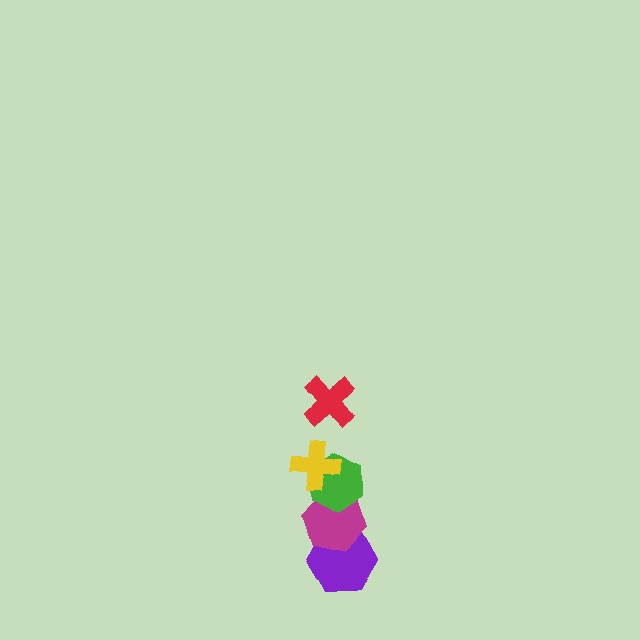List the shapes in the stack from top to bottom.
From top to bottom: the red cross, the yellow cross, the green hexagon, the magenta hexagon, the purple hexagon.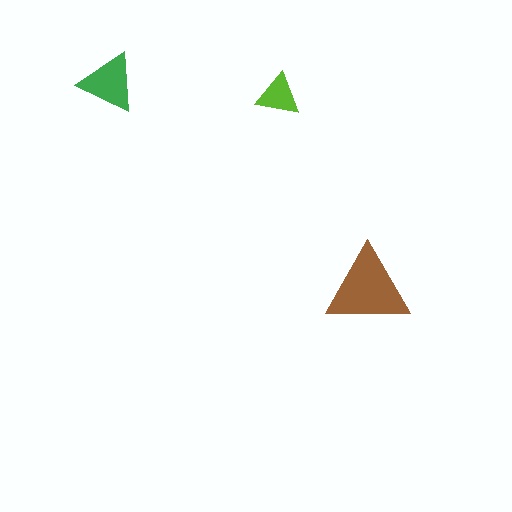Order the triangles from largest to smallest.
the brown one, the green one, the lime one.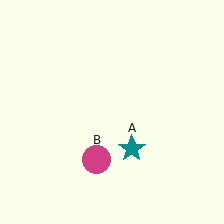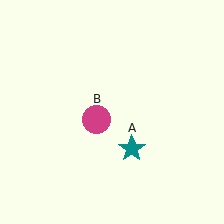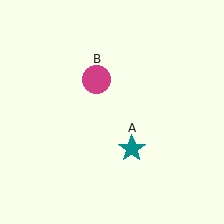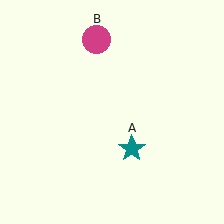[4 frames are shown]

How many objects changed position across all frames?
1 object changed position: magenta circle (object B).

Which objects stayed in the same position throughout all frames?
Teal star (object A) remained stationary.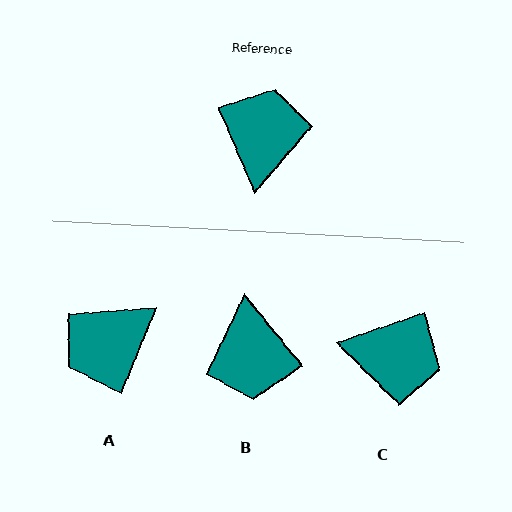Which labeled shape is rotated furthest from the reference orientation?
B, about 164 degrees away.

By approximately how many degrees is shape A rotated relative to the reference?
Approximately 135 degrees counter-clockwise.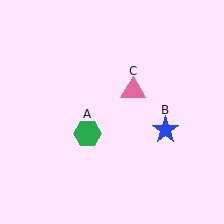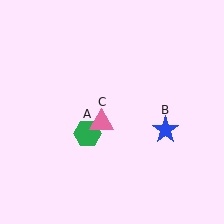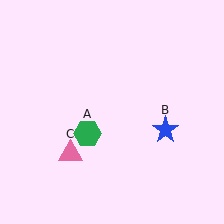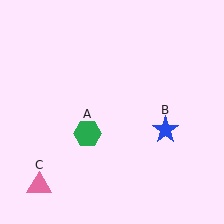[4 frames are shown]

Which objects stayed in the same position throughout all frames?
Green hexagon (object A) and blue star (object B) remained stationary.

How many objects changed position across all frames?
1 object changed position: pink triangle (object C).